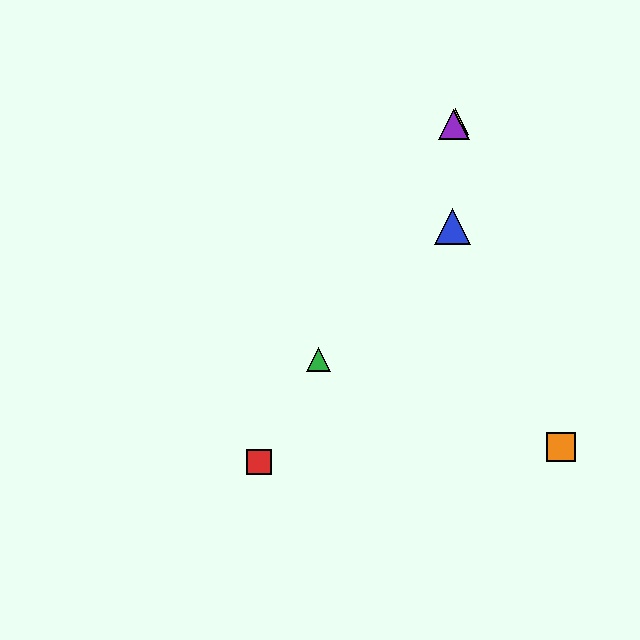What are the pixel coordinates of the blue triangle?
The blue triangle is at (453, 227).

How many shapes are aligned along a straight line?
4 shapes (the red square, the green triangle, the yellow triangle, the purple triangle) are aligned along a straight line.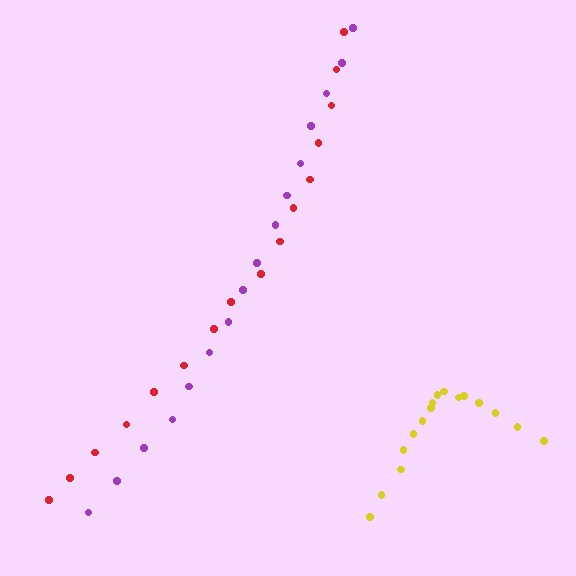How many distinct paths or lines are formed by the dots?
There are 3 distinct paths.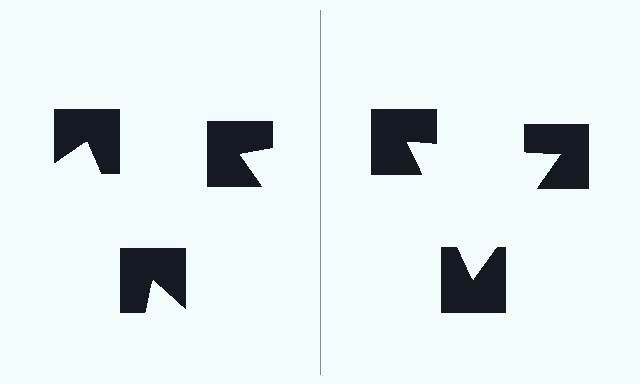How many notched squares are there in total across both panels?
6 — 3 on each side.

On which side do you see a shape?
An illusory triangle appears on the right side. On the left side the wedge cuts are rotated, so no coherent shape forms.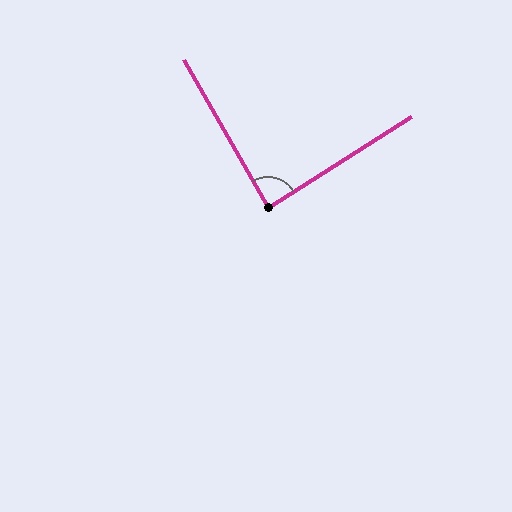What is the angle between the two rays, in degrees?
Approximately 87 degrees.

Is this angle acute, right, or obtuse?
It is approximately a right angle.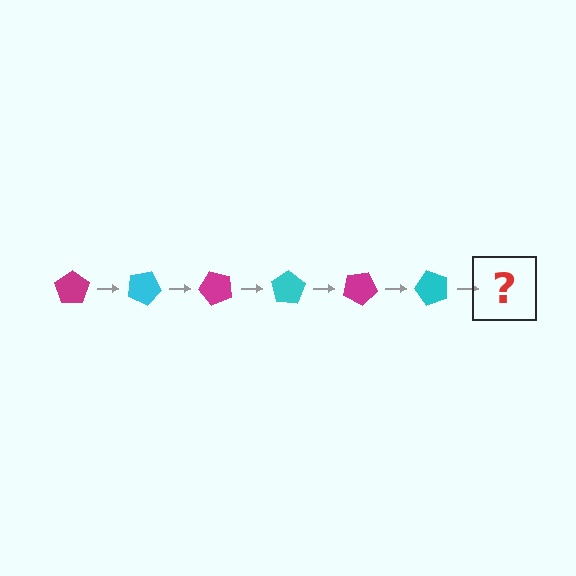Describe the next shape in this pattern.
It should be a magenta pentagon, rotated 150 degrees from the start.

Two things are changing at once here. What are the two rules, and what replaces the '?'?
The two rules are that it rotates 25 degrees each step and the color cycles through magenta and cyan. The '?' should be a magenta pentagon, rotated 150 degrees from the start.